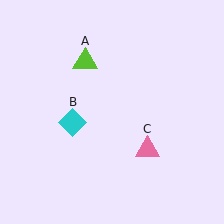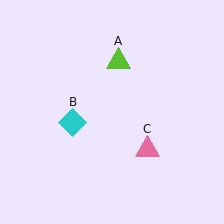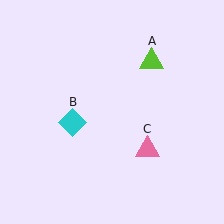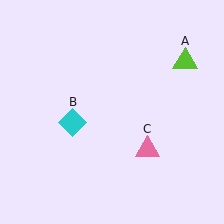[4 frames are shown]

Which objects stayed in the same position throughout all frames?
Cyan diamond (object B) and pink triangle (object C) remained stationary.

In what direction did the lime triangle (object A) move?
The lime triangle (object A) moved right.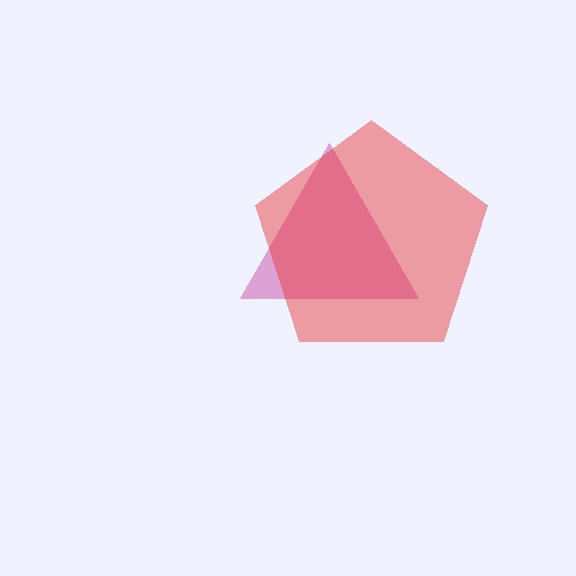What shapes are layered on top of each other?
The layered shapes are: a magenta triangle, a red pentagon.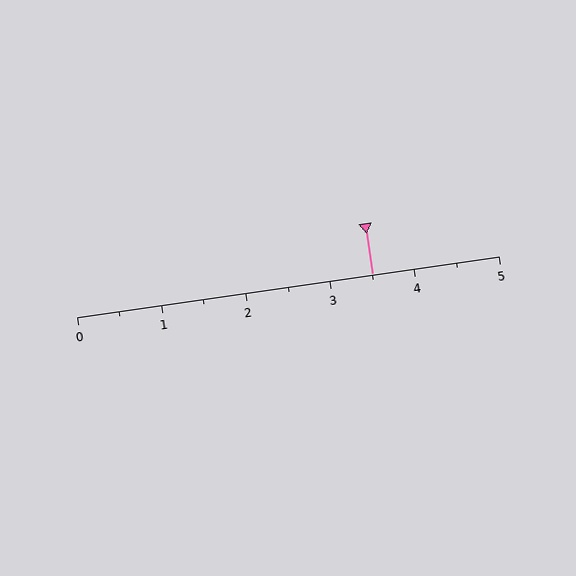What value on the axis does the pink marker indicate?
The marker indicates approximately 3.5.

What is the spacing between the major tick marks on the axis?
The major ticks are spaced 1 apart.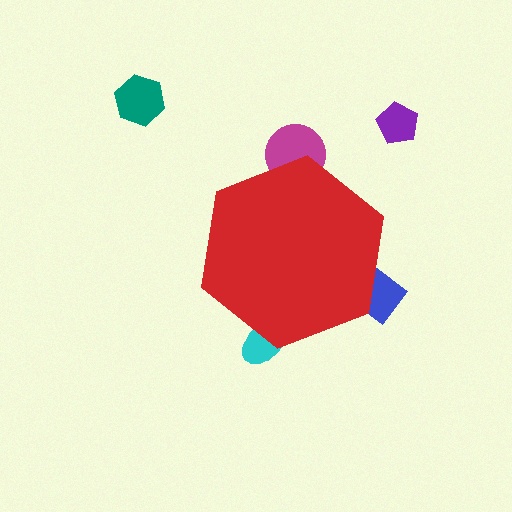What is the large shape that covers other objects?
A red hexagon.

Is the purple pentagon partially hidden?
No, the purple pentagon is fully visible.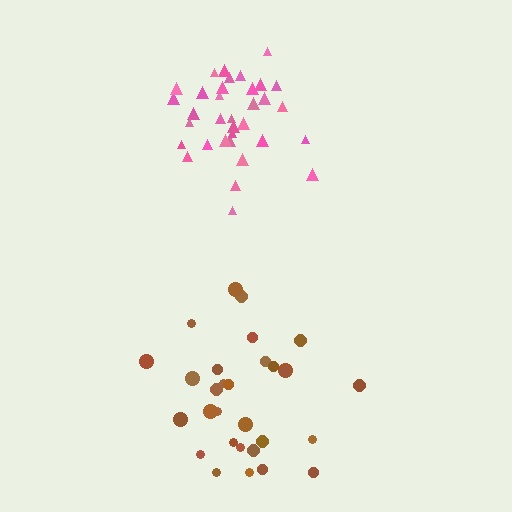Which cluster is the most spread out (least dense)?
Brown.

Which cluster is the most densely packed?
Pink.